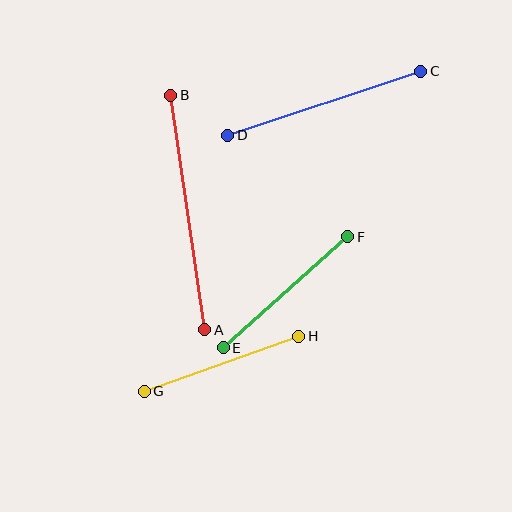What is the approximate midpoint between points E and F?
The midpoint is at approximately (285, 292) pixels.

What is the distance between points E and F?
The distance is approximately 167 pixels.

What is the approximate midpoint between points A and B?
The midpoint is at approximately (188, 212) pixels.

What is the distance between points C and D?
The distance is approximately 203 pixels.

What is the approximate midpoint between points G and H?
The midpoint is at approximately (221, 364) pixels.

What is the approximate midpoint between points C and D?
The midpoint is at approximately (324, 103) pixels.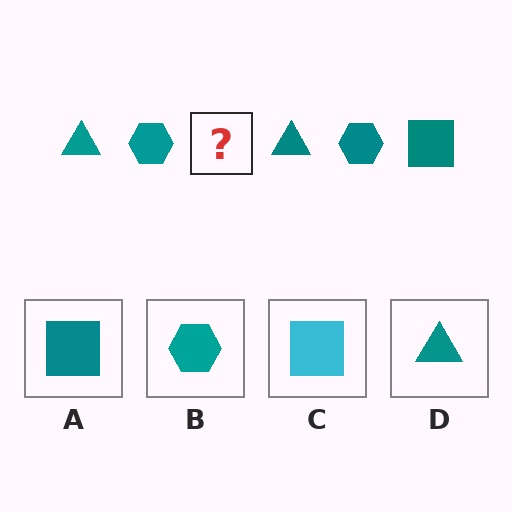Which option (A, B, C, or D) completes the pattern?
A.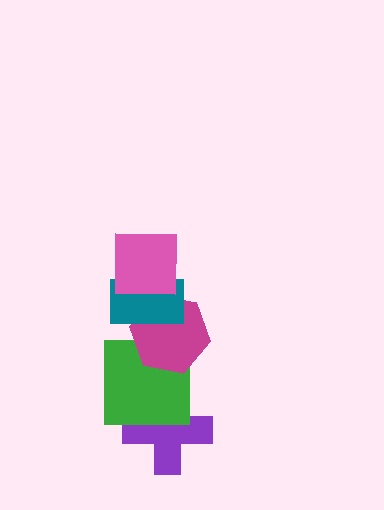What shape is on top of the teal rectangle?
The pink square is on top of the teal rectangle.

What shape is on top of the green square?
The magenta hexagon is on top of the green square.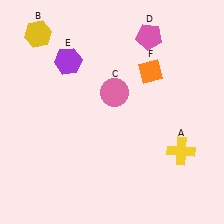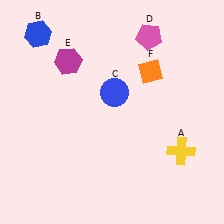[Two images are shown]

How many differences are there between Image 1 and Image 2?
There are 3 differences between the two images.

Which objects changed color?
B changed from yellow to blue. C changed from pink to blue. E changed from purple to magenta.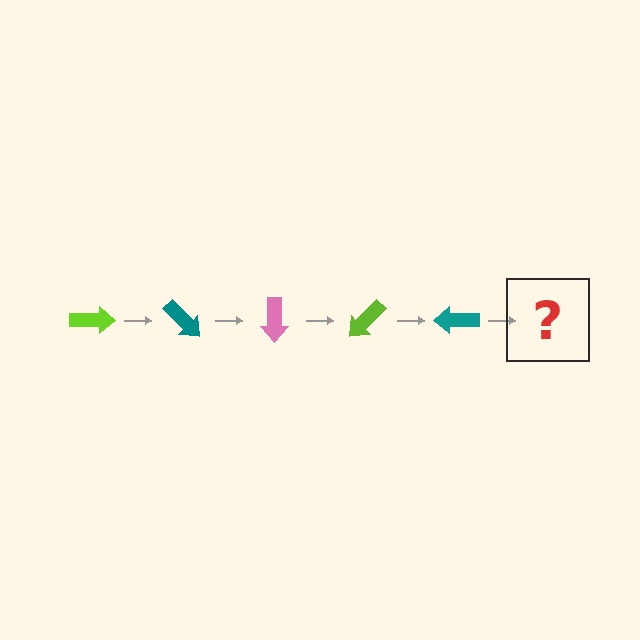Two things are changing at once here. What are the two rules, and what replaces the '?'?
The two rules are that it rotates 45 degrees each step and the color cycles through lime, teal, and pink. The '?' should be a pink arrow, rotated 225 degrees from the start.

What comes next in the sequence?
The next element should be a pink arrow, rotated 225 degrees from the start.